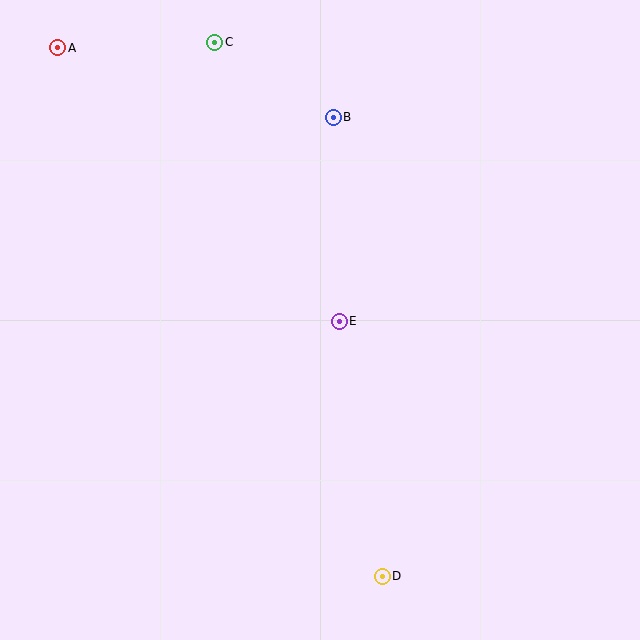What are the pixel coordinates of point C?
Point C is at (215, 42).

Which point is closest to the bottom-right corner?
Point D is closest to the bottom-right corner.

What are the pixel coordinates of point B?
Point B is at (333, 117).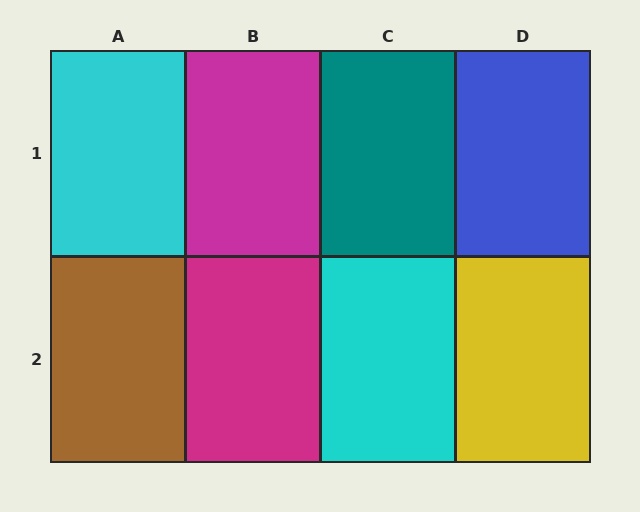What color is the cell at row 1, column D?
Blue.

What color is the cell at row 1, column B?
Magenta.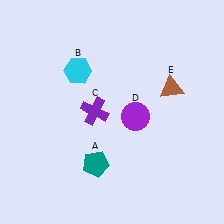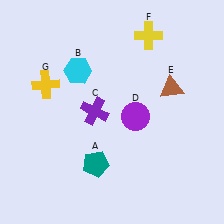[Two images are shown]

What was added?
A yellow cross (F), a yellow cross (G) were added in Image 2.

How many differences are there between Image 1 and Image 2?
There are 2 differences between the two images.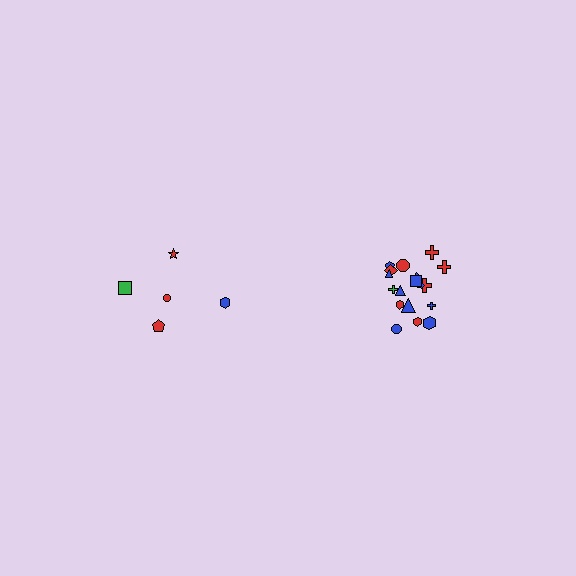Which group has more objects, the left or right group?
The right group.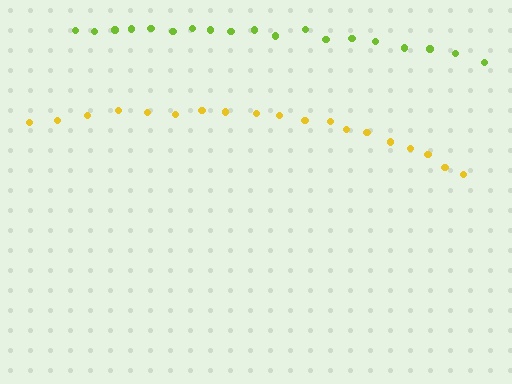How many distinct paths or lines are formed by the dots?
There are 2 distinct paths.